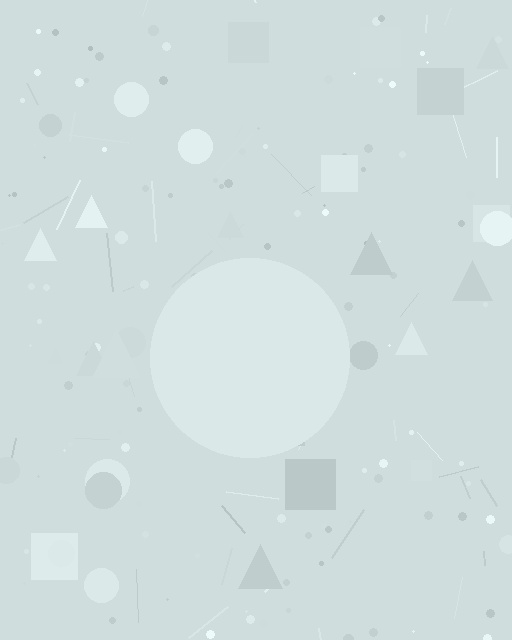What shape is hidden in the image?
A circle is hidden in the image.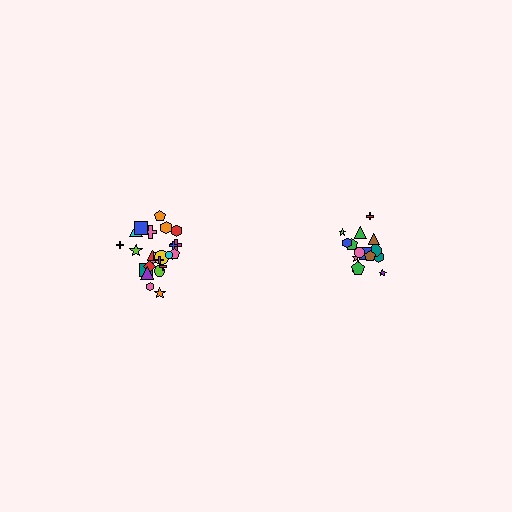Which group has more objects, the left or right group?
The left group.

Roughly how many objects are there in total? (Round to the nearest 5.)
Roughly 40 objects in total.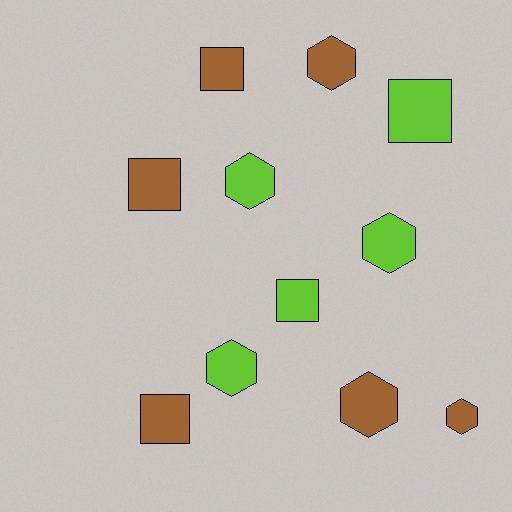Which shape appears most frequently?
Hexagon, with 6 objects.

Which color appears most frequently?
Brown, with 6 objects.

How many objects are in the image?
There are 11 objects.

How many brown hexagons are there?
There are 3 brown hexagons.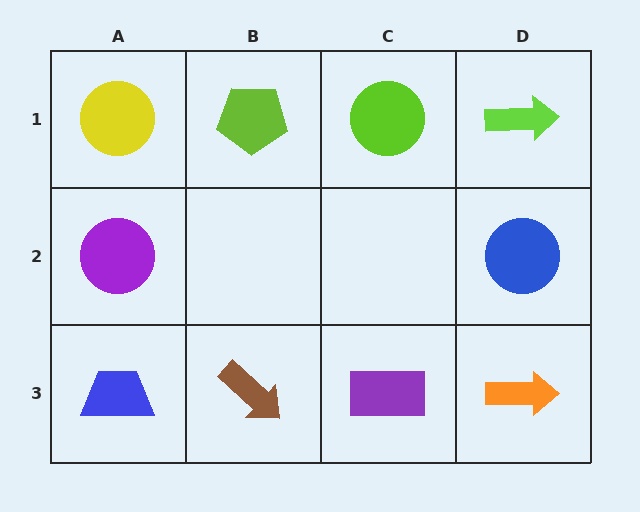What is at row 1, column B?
A lime pentagon.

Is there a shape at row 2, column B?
No, that cell is empty.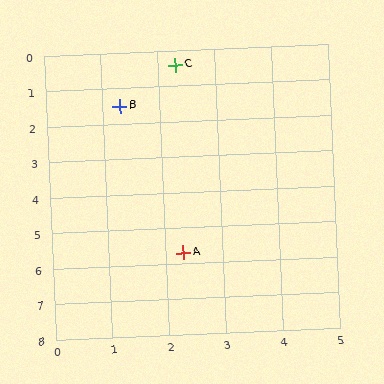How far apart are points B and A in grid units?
Points B and A are about 4.3 grid units apart.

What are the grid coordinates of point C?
Point C is at approximately (2.3, 0.4).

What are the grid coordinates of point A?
Point A is at approximately (2.3, 5.7).